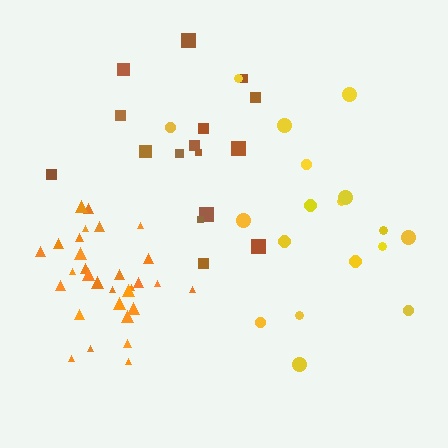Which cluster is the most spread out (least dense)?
Brown.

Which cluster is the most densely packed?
Orange.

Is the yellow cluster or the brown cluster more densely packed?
Yellow.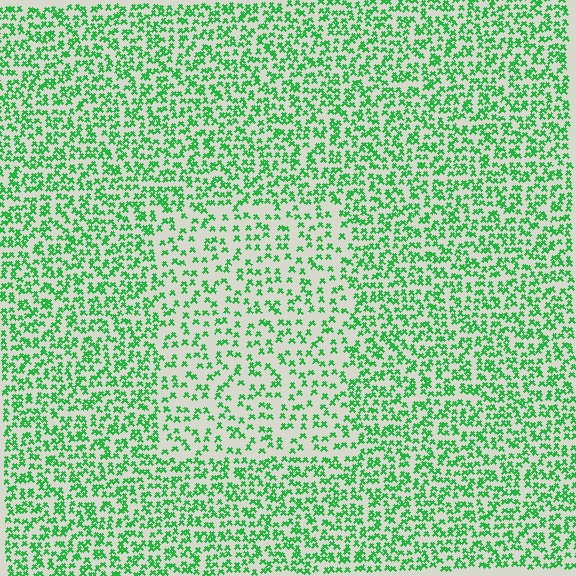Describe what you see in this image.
The image contains small green elements arranged at two different densities. A rectangle-shaped region is visible where the elements are less densely packed than the surrounding area.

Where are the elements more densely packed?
The elements are more densely packed outside the rectangle boundary.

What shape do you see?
I see a rectangle.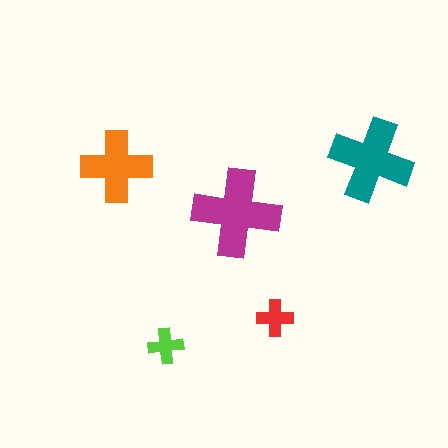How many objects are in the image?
There are 5 objects in the image.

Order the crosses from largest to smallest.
the magenta one, the teal one, the orange one, the red one, the lime one.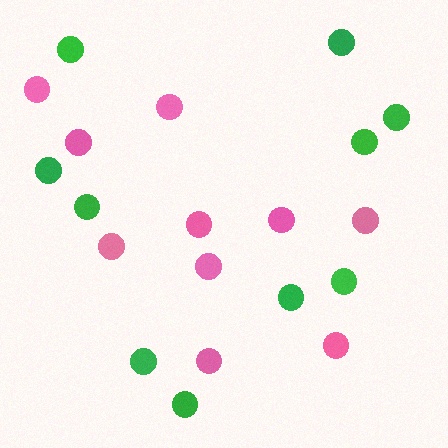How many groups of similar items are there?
There are 2 groups: one group of pink circles (10) and one group of green circles (10).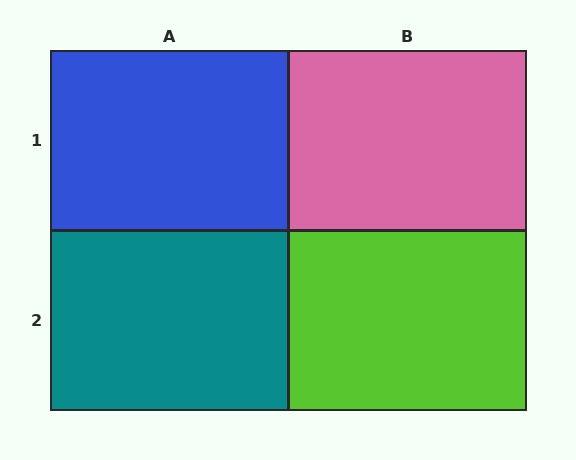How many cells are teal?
1 cell is teal.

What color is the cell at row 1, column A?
Blue.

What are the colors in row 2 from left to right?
Teal, lime.